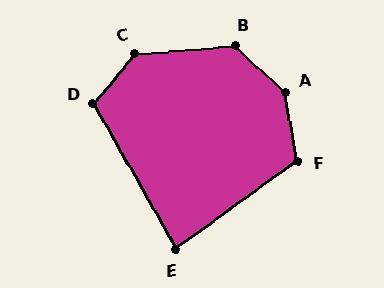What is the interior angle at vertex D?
Approximately 111 degrees (obtuse).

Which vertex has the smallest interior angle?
E, at approximately 83 degrees.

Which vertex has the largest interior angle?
A, at approximately 142 degrees.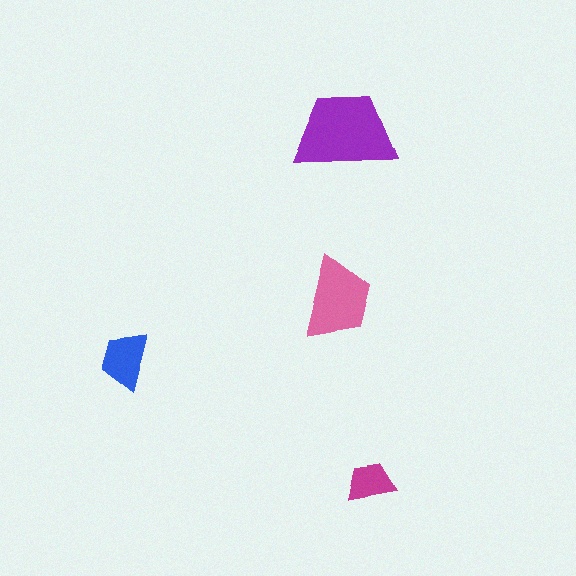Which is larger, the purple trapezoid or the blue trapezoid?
The purple one.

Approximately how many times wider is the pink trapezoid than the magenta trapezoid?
About 1.5 times wider.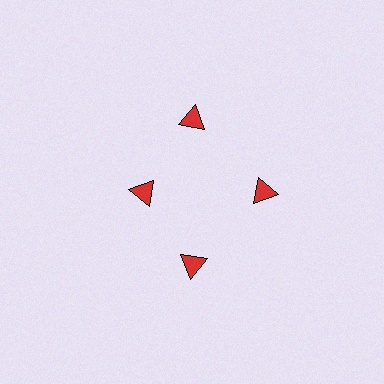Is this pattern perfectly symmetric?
No. The 4 red triangles are arranged in a ring, but one element near the 9 o'clock position is pulled inward toward the center, breaking the 4-fold rotational symmetry.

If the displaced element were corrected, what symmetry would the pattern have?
It would have 4-fold rotational symmetry — the pattern would map onto itself every 90 degrees.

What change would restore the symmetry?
The symmetry would be restored by moving it outward, back onto the ring so that all 4 triangles sit at equal angles and equal distance from the center.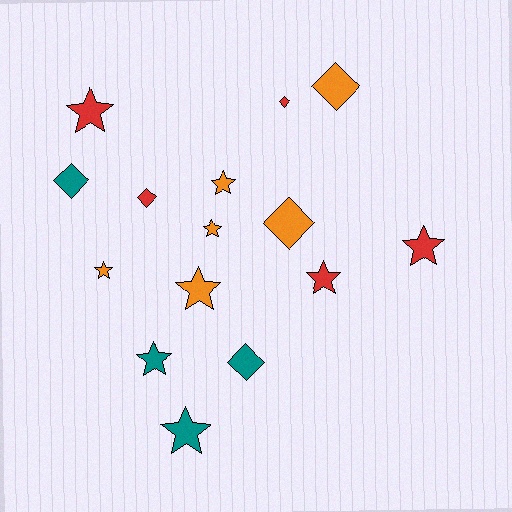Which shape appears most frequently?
Star, with 9 objects.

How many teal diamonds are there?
There are 2 teal diamonds.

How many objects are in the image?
There are 15 objects.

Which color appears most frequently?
Orange, with 6 objects.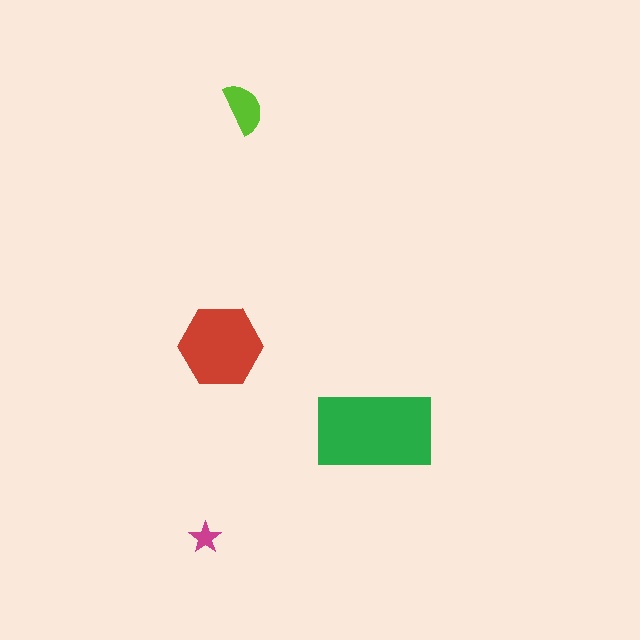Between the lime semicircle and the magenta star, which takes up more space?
The lime semicircle.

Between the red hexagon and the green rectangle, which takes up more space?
The green rectangle.